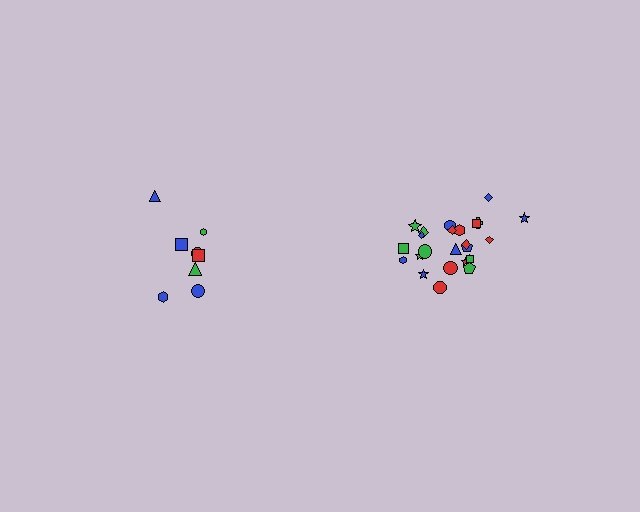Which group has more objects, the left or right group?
The right group.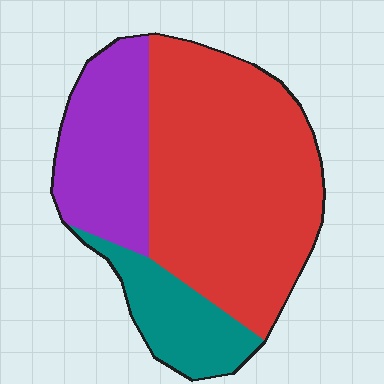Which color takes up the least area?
Teal, at roughly 15%.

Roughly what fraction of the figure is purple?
Purple covers about 25% of the figure.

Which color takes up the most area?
Red, at roughly 60%.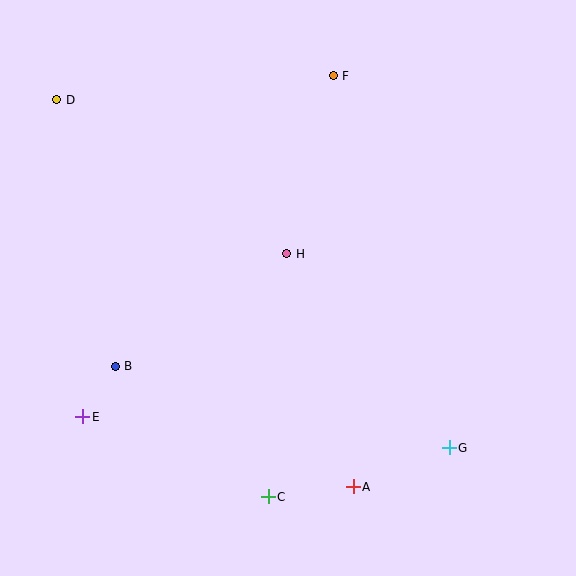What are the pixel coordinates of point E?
Point E is at (83, 417).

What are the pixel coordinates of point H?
Point H is at (287, 254).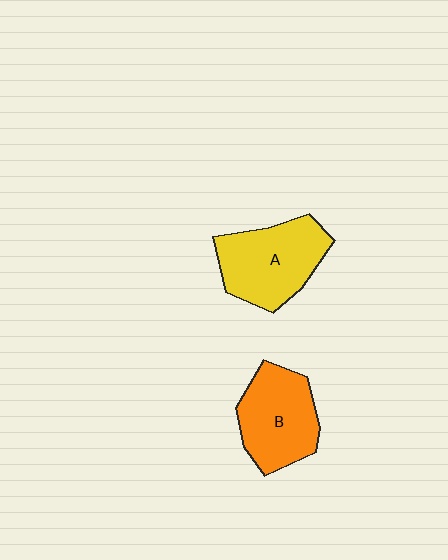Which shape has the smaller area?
Shape B (orange).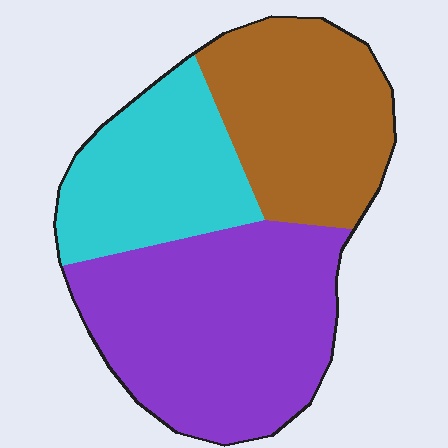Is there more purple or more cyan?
Purple.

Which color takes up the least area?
Cyan, at roughly 25%.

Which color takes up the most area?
Purple, at roughly 45%.